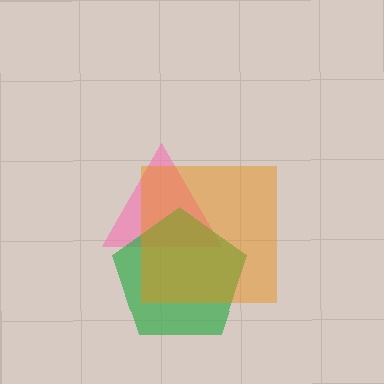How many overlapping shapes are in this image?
There are 3 overlapping shapes in the image.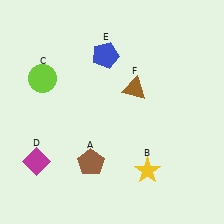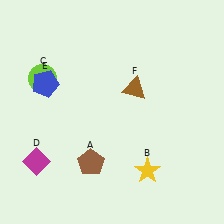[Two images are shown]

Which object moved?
The blue pentagon (E) moved left.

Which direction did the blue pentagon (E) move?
The blue pentagon (E) moved left.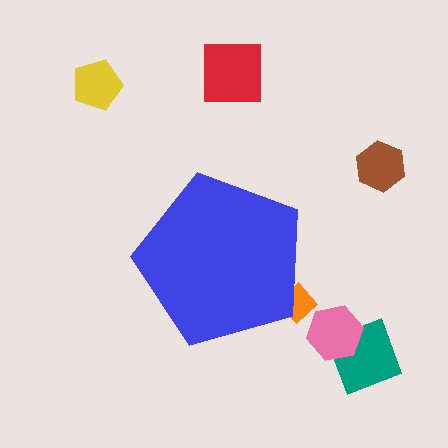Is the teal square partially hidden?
No, the teal square is fully visible.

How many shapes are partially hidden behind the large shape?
1 shape is partially hidden.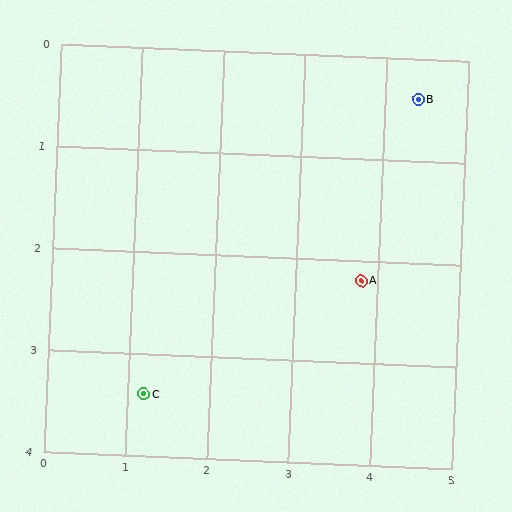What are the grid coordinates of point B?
Point B is at approximately (4.4, 0.4).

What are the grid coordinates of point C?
Point C is at approximately (1.2, 3.4).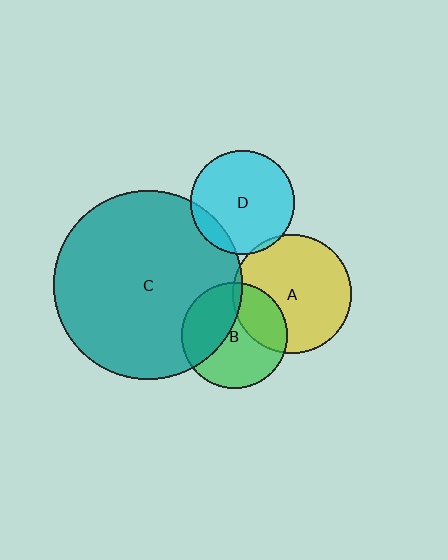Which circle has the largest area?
Circle C (teal).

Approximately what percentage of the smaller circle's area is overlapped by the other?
Approximately 30%.